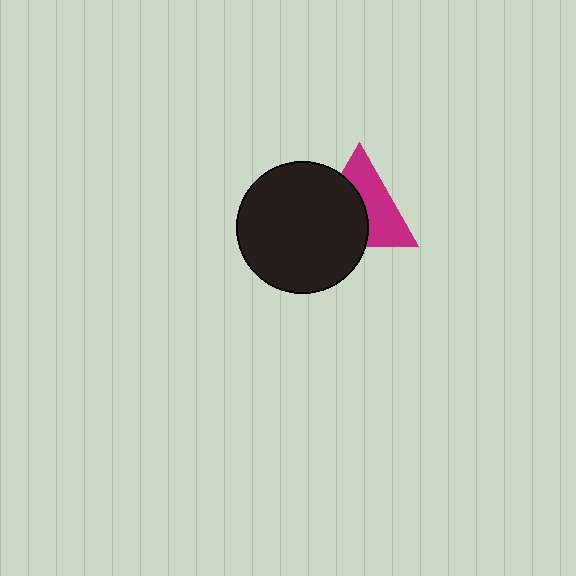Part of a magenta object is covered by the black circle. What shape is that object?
It is a triangle.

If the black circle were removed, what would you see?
You would see the complete magenta triangle.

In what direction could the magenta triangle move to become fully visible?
The magenta triangle could move right. That would shift it out from behind the black circle entirely.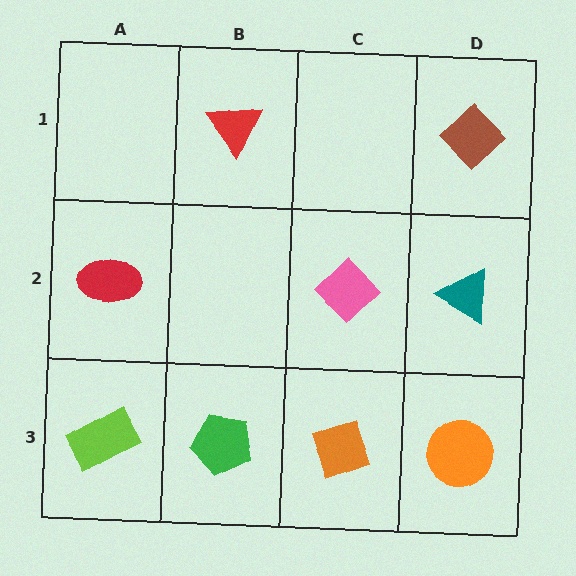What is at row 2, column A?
A red ellipse.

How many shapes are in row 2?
3 shapes.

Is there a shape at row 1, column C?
No, that cell is empty.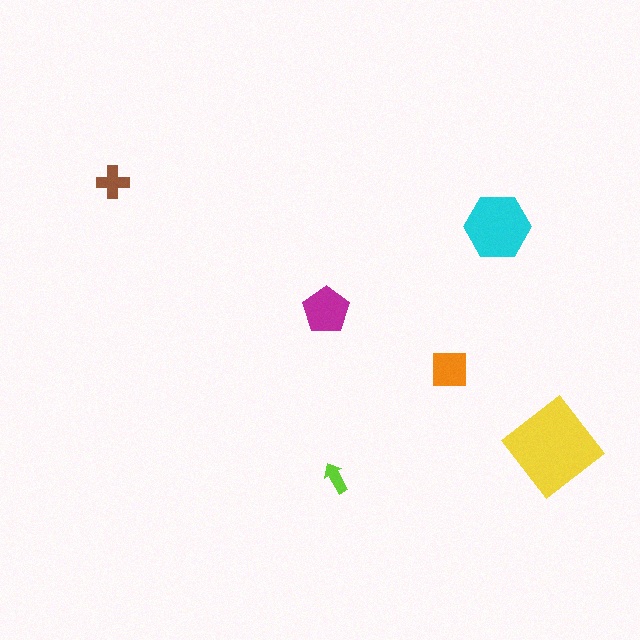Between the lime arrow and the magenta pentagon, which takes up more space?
The magenta pentagon.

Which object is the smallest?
The lime arrow.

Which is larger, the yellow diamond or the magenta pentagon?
The yellow diamond.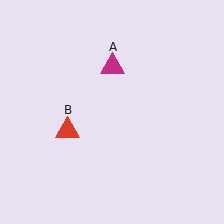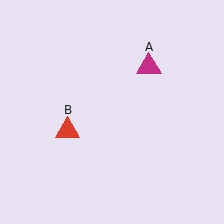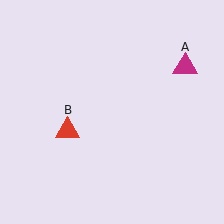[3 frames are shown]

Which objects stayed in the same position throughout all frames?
Red triangle (object B) remained stationary.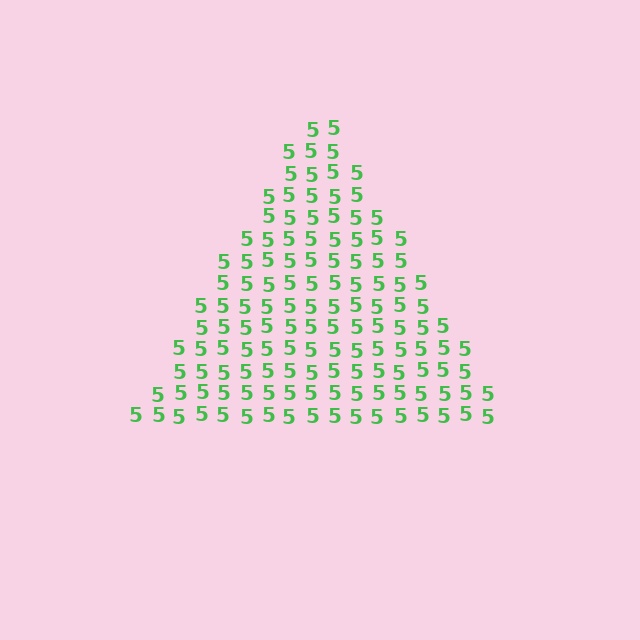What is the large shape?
The large shape is a triangle.